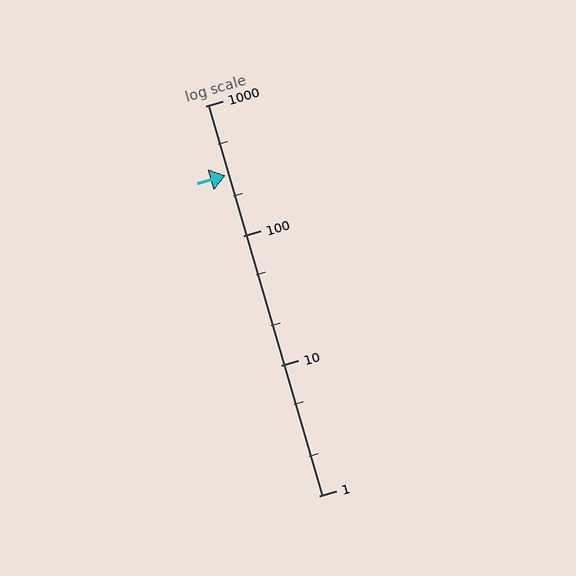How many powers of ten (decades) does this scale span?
The scale spans 3 decades, from 1 to 1000.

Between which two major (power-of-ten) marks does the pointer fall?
The pointer is between 100 and 1000.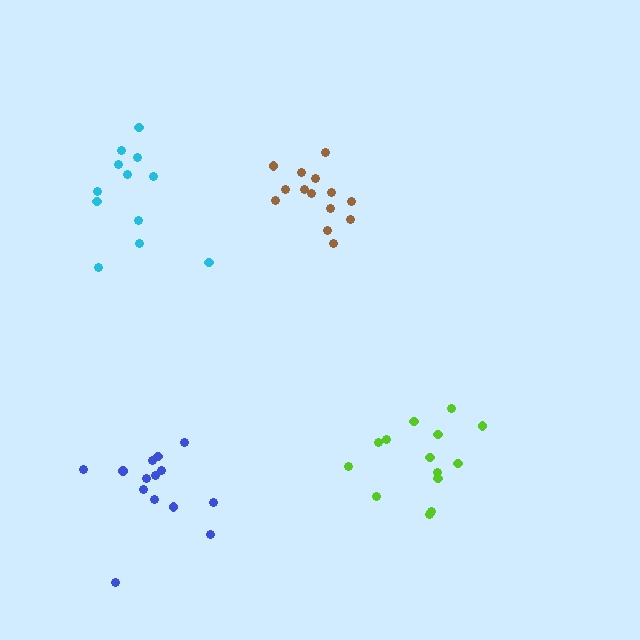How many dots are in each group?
Group 1: 14 dots, Group 2: 12 dots, Group 3: 14 dots, Group 4: 14 dots (54 total).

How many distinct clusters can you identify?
There are 4 distinct clusters.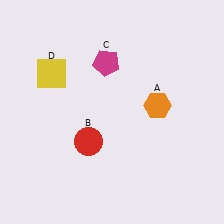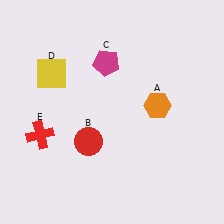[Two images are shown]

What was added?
A red cross (E) was added in Image 2.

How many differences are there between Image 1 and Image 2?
There is 1 difference between the two images.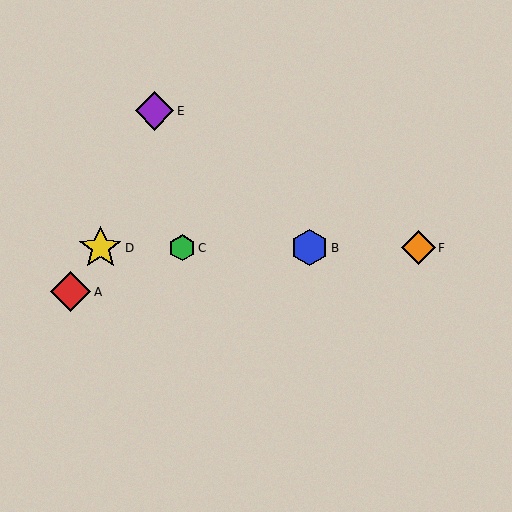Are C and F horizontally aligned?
Yes, both are at y≈248.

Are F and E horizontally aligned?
No, F is at y≈248 and E is at y≈111.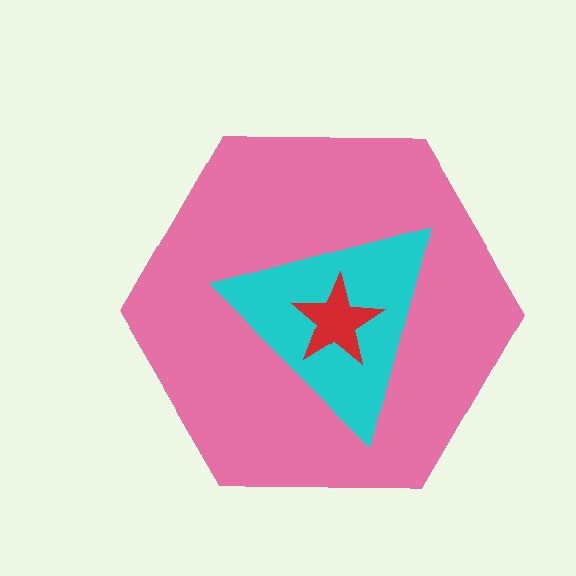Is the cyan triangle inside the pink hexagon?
Yes.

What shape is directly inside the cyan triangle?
The red star.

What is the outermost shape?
The pink hexagon.